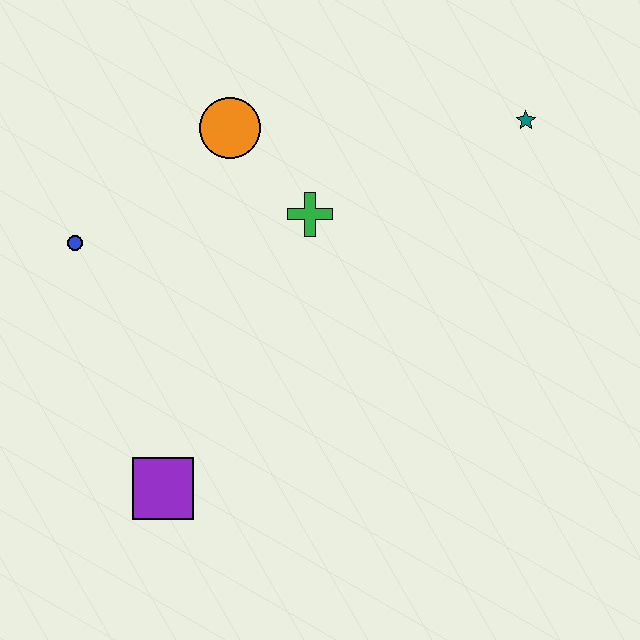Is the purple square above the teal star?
No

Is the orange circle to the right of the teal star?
No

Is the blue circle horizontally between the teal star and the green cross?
No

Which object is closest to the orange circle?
The green cross is closest to the orange circle.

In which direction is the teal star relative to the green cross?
The teal star is to the right of the green cross.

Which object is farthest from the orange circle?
The purple square is farthest from the orange circle.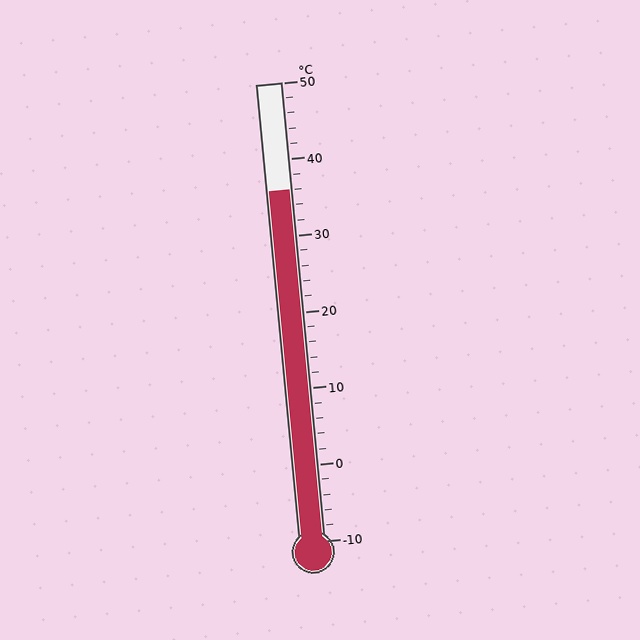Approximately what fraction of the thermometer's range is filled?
The thermometer is filled to approximately 75% of its range.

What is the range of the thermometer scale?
The thermometer scale ranges from -10°C to 50°C.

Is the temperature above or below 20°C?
The temperature is above 20°C.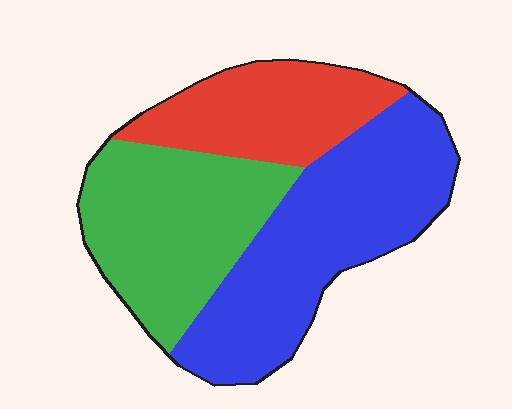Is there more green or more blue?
Blue.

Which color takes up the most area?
Blue, at roughly 45%.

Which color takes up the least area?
Red, at roughly 25%.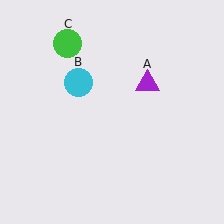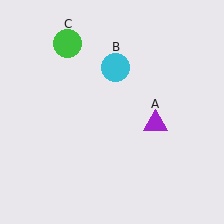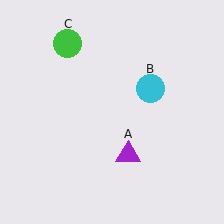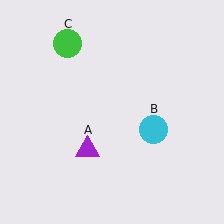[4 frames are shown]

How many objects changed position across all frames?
2 objects changed position: purple triangle (object A), cyan circle (object B).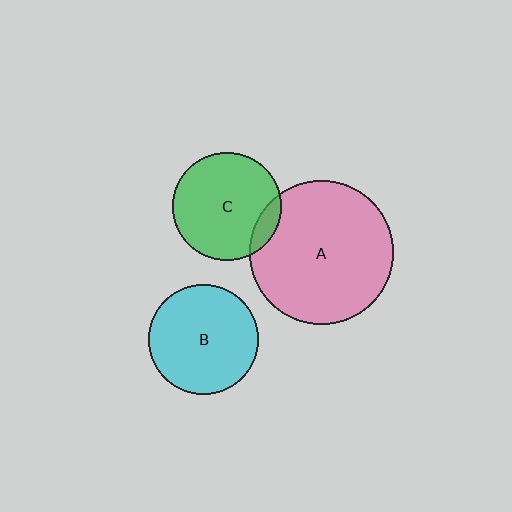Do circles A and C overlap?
Yes.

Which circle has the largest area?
Circle A (pink).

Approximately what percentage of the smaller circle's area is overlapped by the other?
Approximately 10%.